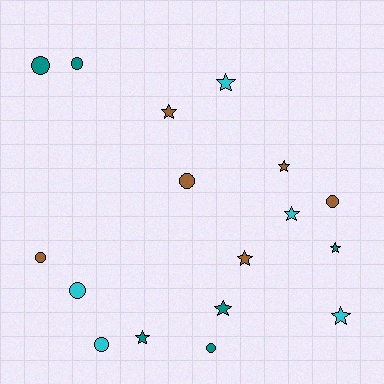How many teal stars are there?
There are 3 teal stars.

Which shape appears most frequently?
Star, with 9 objects.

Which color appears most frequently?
Brown, with 6 objects.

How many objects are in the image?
There are 17 objects.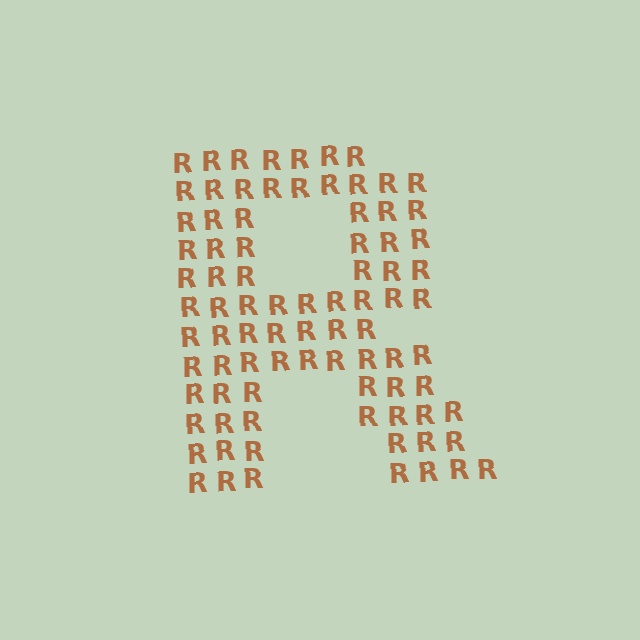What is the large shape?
The large shape is the letter R.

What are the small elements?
The small elements are letter R's.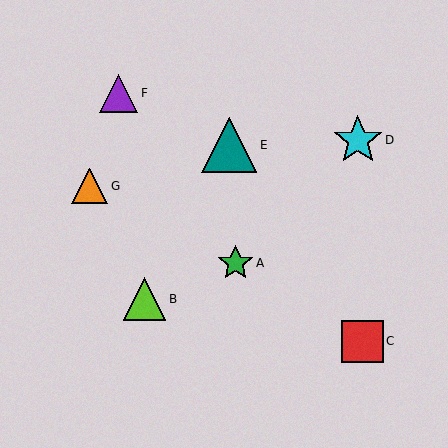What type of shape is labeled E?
Shape E is a teal triangle.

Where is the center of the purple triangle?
The center of the purple triangle is at (119, 93).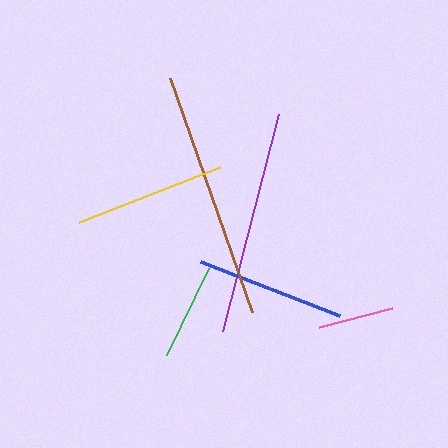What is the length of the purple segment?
The purple segment is approximately 224 pixels long.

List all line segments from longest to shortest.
From longest to shortest: brown, purple, yellow, blue, green, pink.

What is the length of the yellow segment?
The yellow segment is approximately 151 pixels long.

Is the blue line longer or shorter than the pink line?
The blue line is longer than the pink line.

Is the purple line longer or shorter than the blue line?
The purple line is longer than the blue line.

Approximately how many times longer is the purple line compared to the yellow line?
The purple line is approximately 1.5 times the length of the yellow line.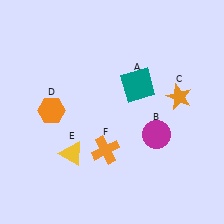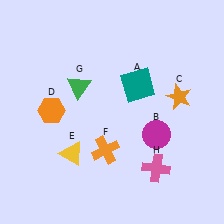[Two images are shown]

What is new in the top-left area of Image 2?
A green triangle (G) was added in the top-left area of Image 2.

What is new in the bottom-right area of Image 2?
A pink cross (H) was added in the bottom-right area of Image 2.